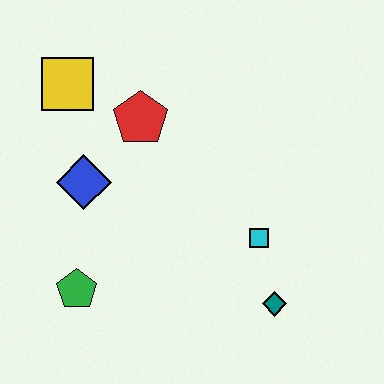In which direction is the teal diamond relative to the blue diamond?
The teal diamond is to the right of the blue diamond.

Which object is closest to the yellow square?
The red pentagon is closest to the yellow square.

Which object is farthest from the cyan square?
The yellow square is farthest from the cyan square.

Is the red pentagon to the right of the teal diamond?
No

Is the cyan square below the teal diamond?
No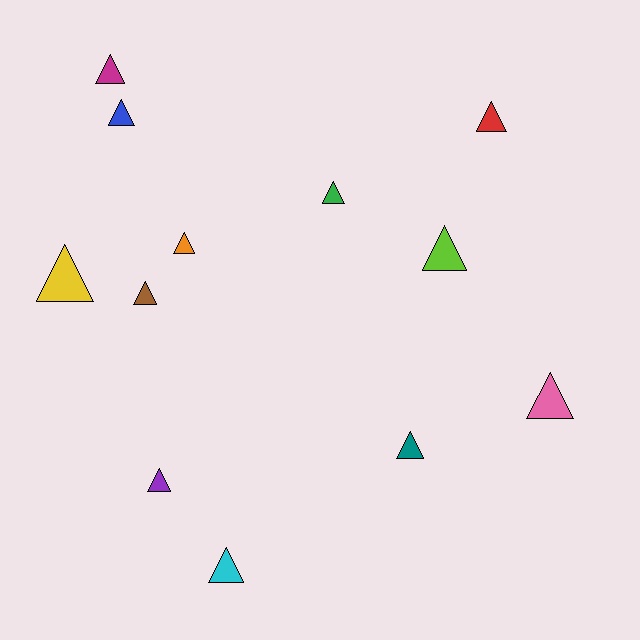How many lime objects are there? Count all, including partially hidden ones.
There is 1 lime object.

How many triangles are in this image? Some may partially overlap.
There are 12 triangles.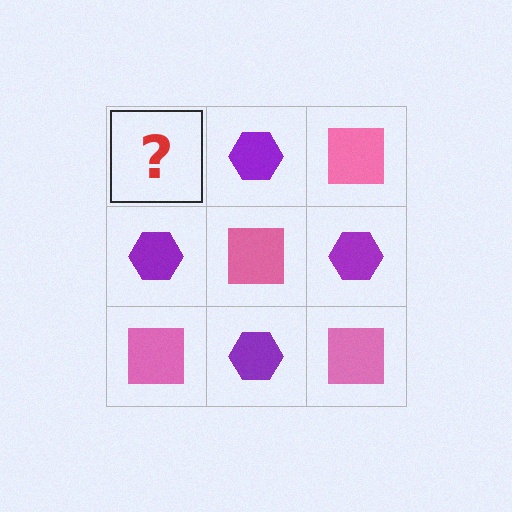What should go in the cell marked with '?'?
The missing cell should contain a pink square.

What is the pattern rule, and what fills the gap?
The rule is that it alternates pink square and purple hexagon in a checkerboard pattern. The gap should be filled with a pink square.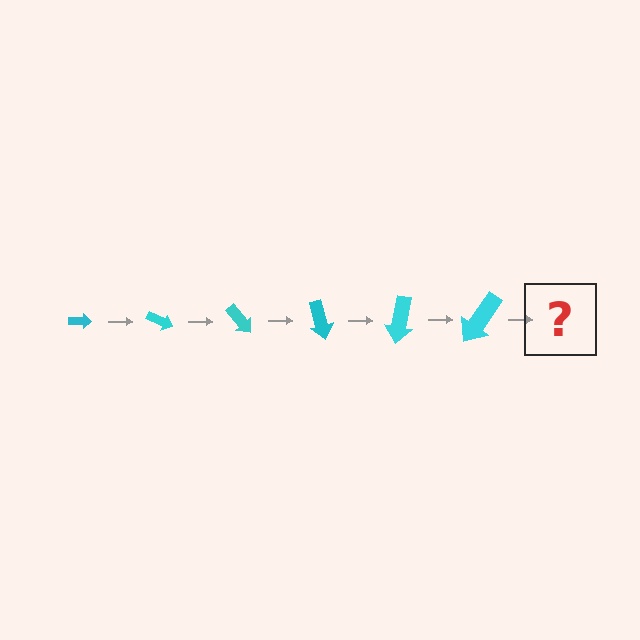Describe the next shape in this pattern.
It should be an arrow, larger than the previous one and rotated 150 degrees from the start.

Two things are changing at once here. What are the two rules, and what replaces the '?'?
The two rules are that the arrow grows larger each step and it rotates 25 degrees each step. The '?' should be an arrow, larger than the previous one and rotated 150 degrees from the start.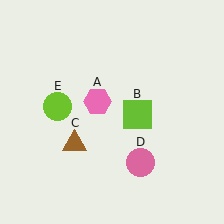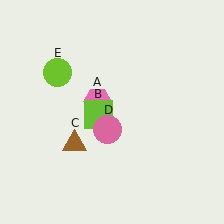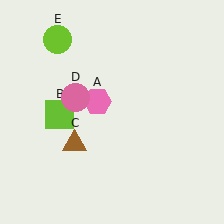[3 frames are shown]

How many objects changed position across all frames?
3 objects changed position: lime square (object B), pink circle (object D), lime circle (object E).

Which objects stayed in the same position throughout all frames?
Pink hexagon (object A) and brown triangle (object C) remained stationary.